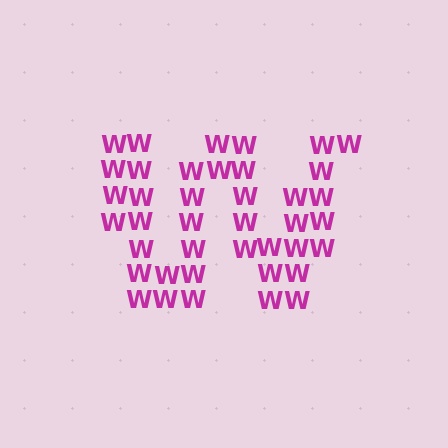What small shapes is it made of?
It is made of small letter W's.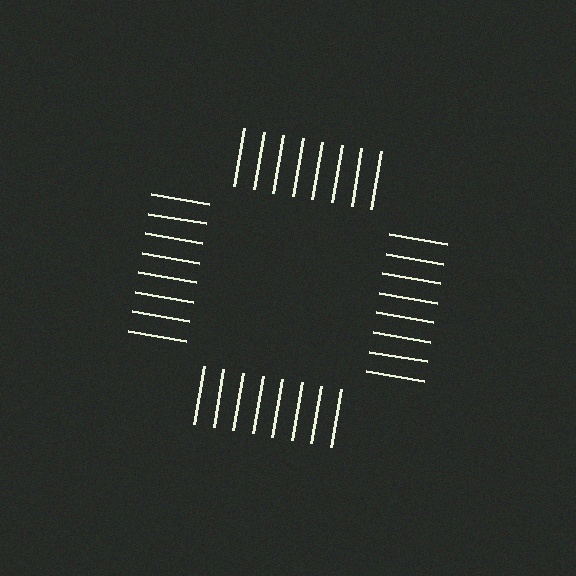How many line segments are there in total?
32 — 8 along each of the 4 edges.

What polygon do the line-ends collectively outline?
An illusory square — the line segments terminate on its edges but no continuous stroke is drawn.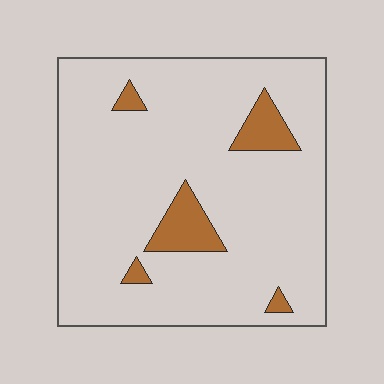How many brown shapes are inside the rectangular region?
5.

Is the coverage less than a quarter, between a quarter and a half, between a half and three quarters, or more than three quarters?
Less than a quarter.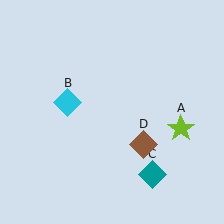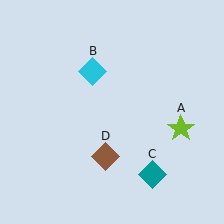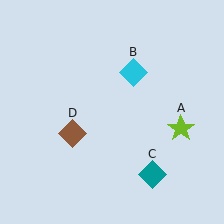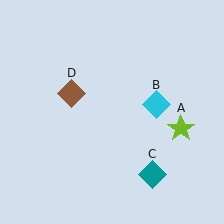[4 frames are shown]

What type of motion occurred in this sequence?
The cyan diamond (object B), brown diamond (object D) rotated clockwise around the center of the scene.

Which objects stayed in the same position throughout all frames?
Lime star (object A) and teal diamond (object C) remained stationary.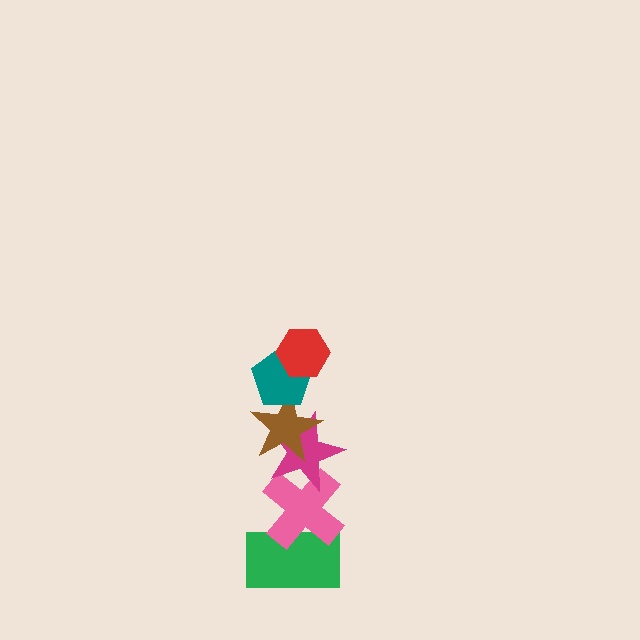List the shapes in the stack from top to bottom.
From top to bottom: the red hexagon, the teal pentagon, the brown star, the magenta star, the pink cross, the green rectangle.